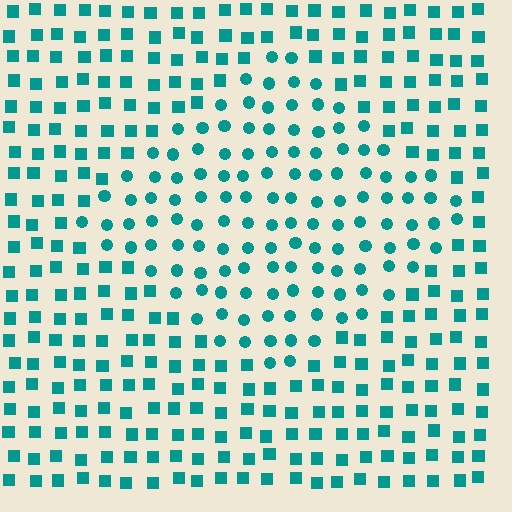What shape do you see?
I see a diamond.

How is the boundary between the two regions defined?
The boundary is defined by a change in element shape: circles inside vs. squares outside. All elements share the same color and spacing.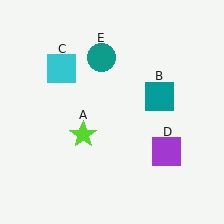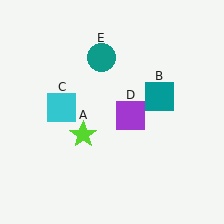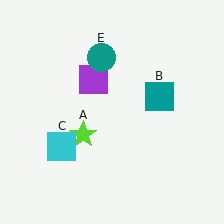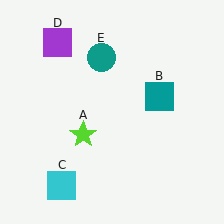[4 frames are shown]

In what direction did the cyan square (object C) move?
The cyan square (object C) moved down.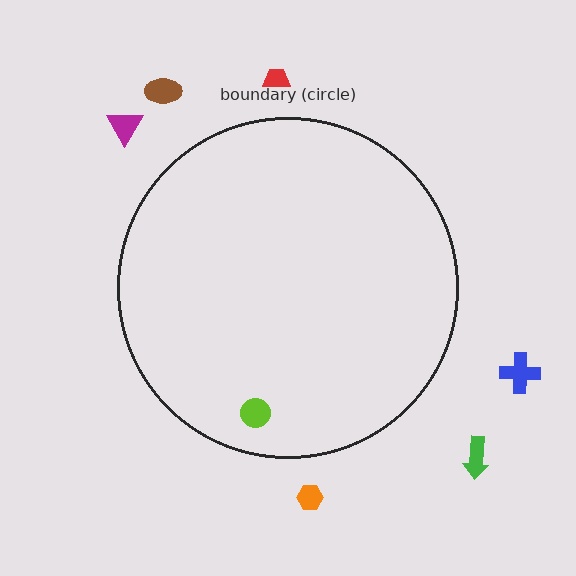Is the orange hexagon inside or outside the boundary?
Outside.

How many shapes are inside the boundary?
1 inside, 6 outside.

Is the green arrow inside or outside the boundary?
Outside.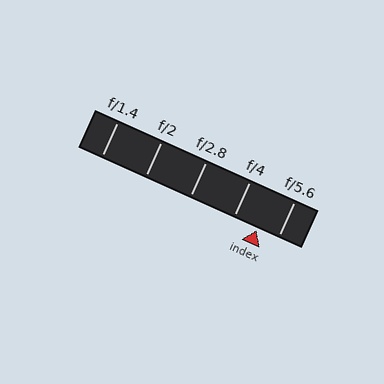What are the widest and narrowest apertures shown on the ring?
The widest aperture shown is f/1.4 and the narrowest is f/5.6.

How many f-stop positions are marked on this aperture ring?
There are 5 f-stop positions marked.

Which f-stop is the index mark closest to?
The index mark is closest to f/5.6.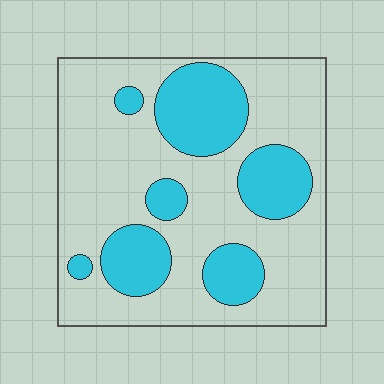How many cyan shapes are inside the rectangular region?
7.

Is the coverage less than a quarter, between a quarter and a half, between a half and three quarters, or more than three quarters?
Between a quarter and a half.